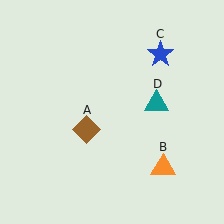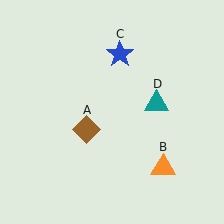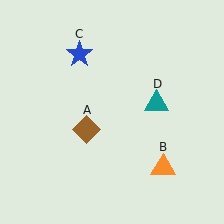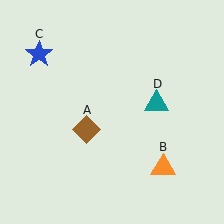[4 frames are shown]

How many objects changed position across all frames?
1 object changed position: blue star (object C).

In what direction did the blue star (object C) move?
The blue star (object C) moved left.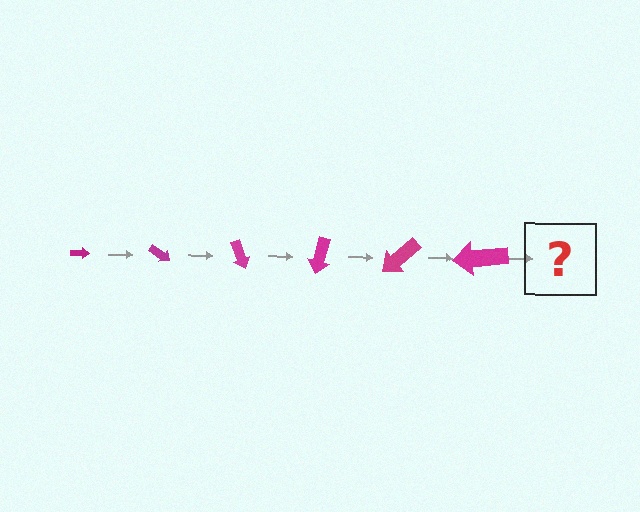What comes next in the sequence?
The next element should be an arrow, larger than the previous one and rotated 210 degrees from the start.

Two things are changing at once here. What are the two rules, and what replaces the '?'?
The two rules are that the arrow grows larger each step and it rotates 35 degrees each step. The '?' should be an arrow, larger than the previous one and rotated 210 degrees from the start.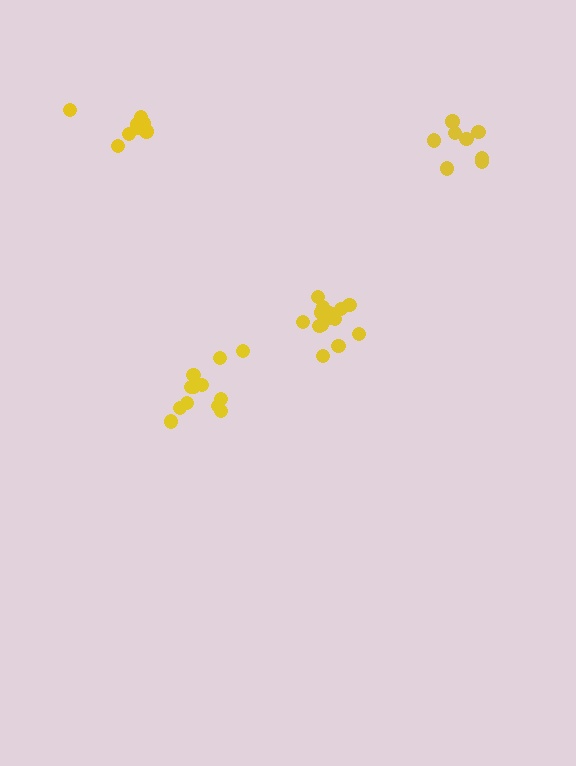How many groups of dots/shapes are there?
There are 4 groups.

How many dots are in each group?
Group 1: 9 dots, Group 2: 9 dots, Group 3: 12 dots, Group 4: 15 dots (45 total).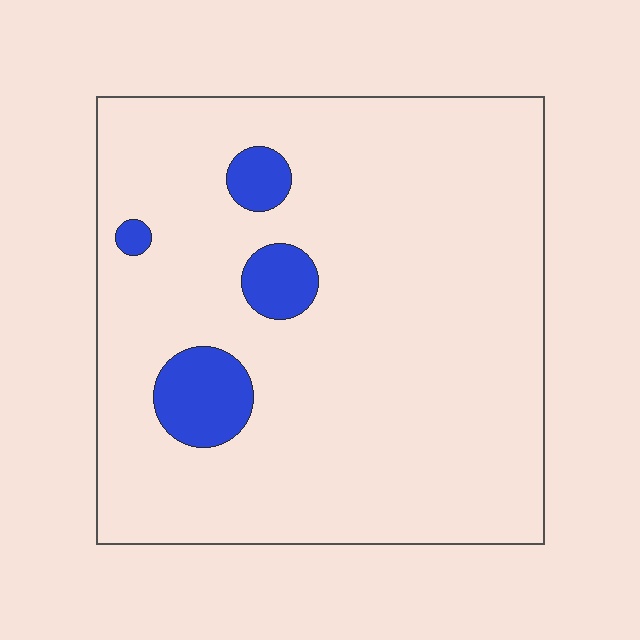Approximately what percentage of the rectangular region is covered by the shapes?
Approximately 10%.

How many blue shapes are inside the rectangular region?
4.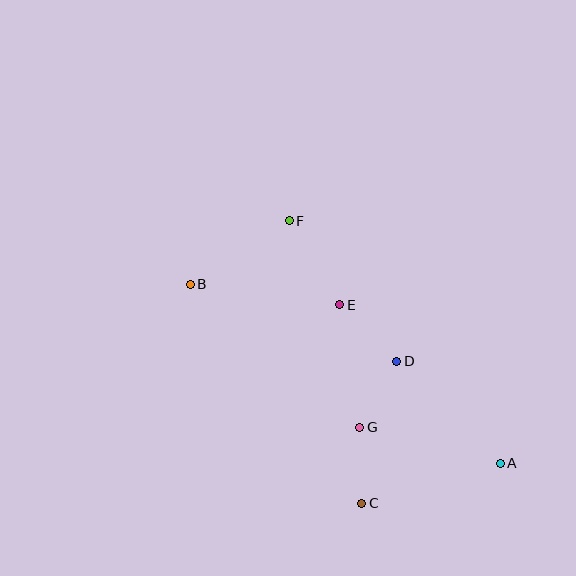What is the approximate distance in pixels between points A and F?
The distance between A and F is approximately 322 pixels.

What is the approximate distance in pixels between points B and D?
The distance between B and D is approximately 221 pixels.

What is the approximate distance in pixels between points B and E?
The distance between B and E is approximately 151 pixels.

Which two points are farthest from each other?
Points A and B are farthest from each other.